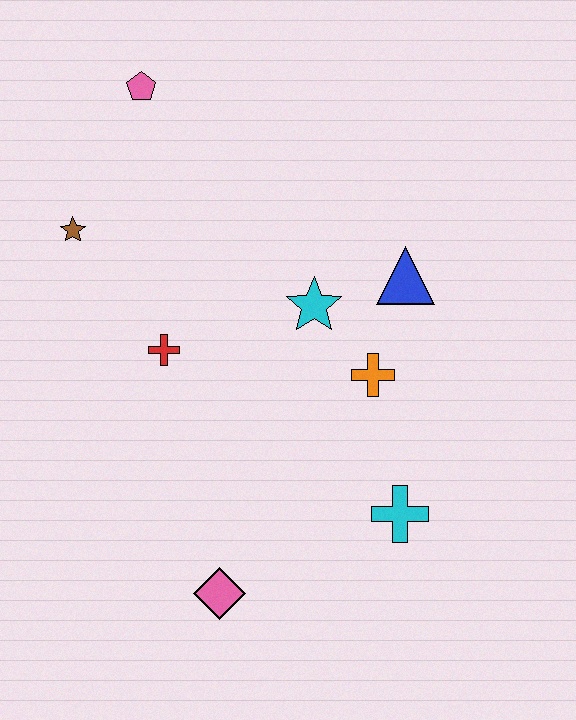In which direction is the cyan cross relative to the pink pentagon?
The cyan cross is below the pink pentagon.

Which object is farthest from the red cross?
The cyan cross is farthest from the red cross.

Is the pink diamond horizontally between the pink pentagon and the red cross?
No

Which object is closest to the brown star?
The red cross is closest to the brown star.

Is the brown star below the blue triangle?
No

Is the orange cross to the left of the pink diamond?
No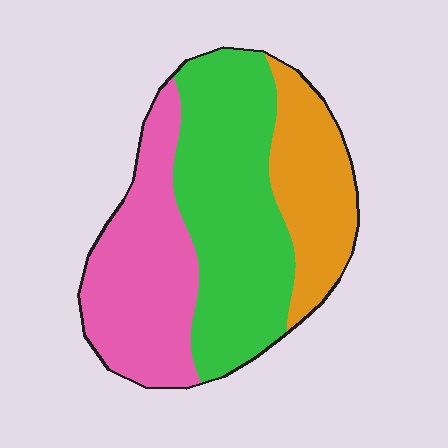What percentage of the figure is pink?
Pink covers around 35% of the figure.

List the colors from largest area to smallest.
From largest to smallest: green, pink, orange.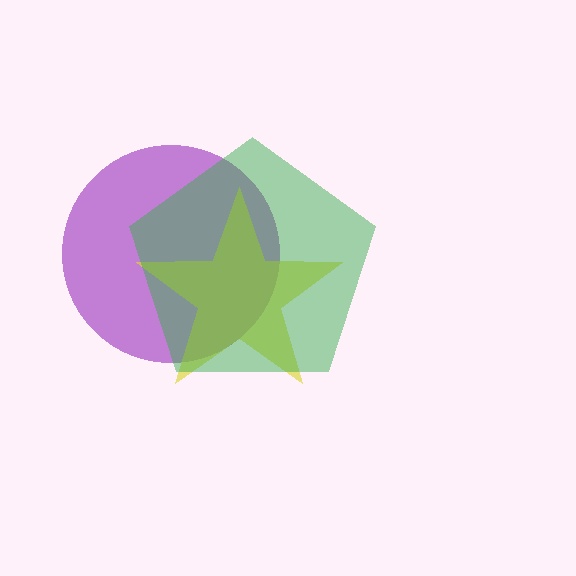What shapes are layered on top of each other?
The layered shapes are: a purple circle, a yellow star, a green pentagon.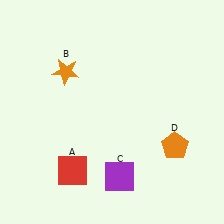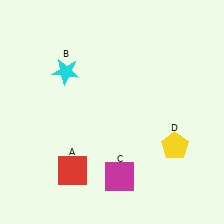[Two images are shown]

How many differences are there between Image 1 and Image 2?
There are 3 differences between the two images.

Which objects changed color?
B changed from orange to cyan. C changed from purple to magenta. D changed from orange to yellow.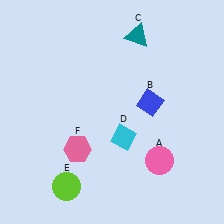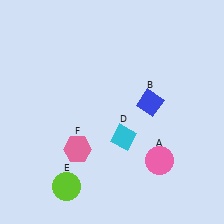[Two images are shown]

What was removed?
The teal triangle (C) was removed in Image 2.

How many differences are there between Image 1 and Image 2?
There is 1 difference between the two images.